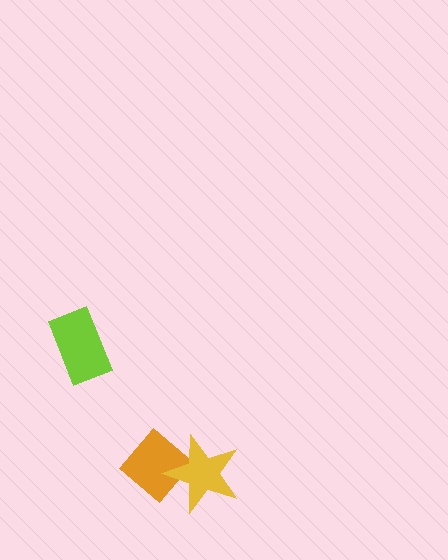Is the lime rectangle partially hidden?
No, no other shape covers it.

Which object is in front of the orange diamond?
The yellow star is in front of the orange diamond.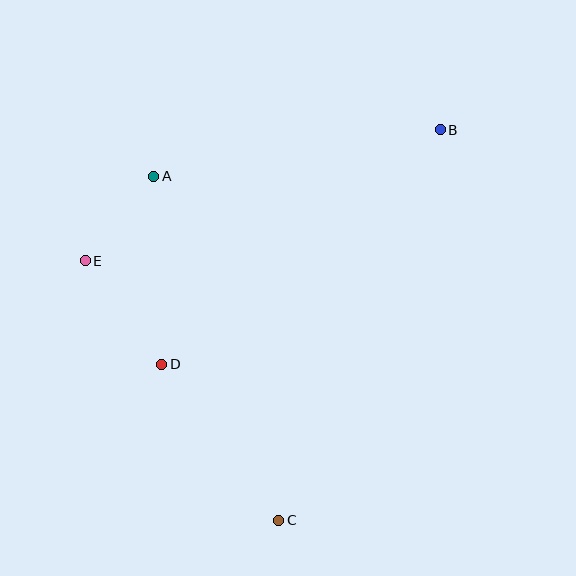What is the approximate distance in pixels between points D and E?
The distance between D and E is approximately 129 pixels.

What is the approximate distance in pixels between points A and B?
The distance between A and B is approximately 290 pixels.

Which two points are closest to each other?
Points A and E are closest to each other.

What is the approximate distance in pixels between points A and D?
The distance between A and D is approximately 188 pixels.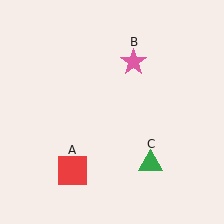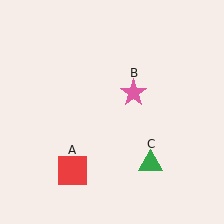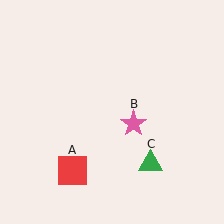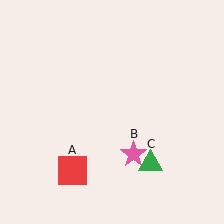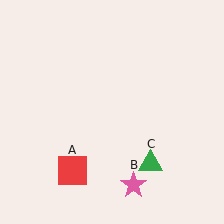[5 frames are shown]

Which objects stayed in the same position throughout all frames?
Red square (object A) and green triangle (object C) remained stationary.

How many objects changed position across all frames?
1 object changed position: pink star (object B).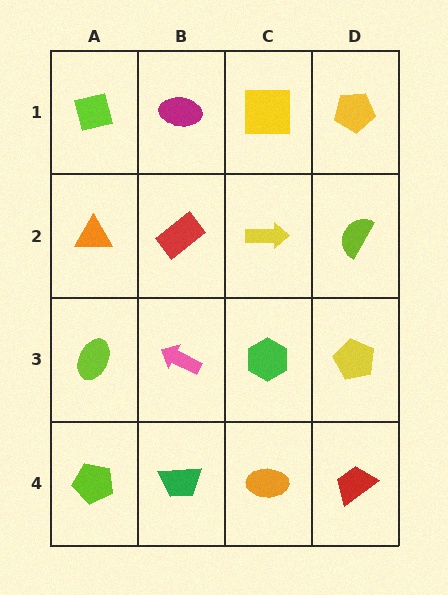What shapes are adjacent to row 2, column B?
A magenta ellipse (row 1, column B), a pink arrow (row 3, column B), an orange triangle (row 2, column A), a yellow arrow (row 2, column C).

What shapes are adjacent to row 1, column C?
A yellow arrow (row 2, column C), a magenta ellipse (row 1, column B), a yellow pentagon (row 1, column D).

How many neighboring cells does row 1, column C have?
3.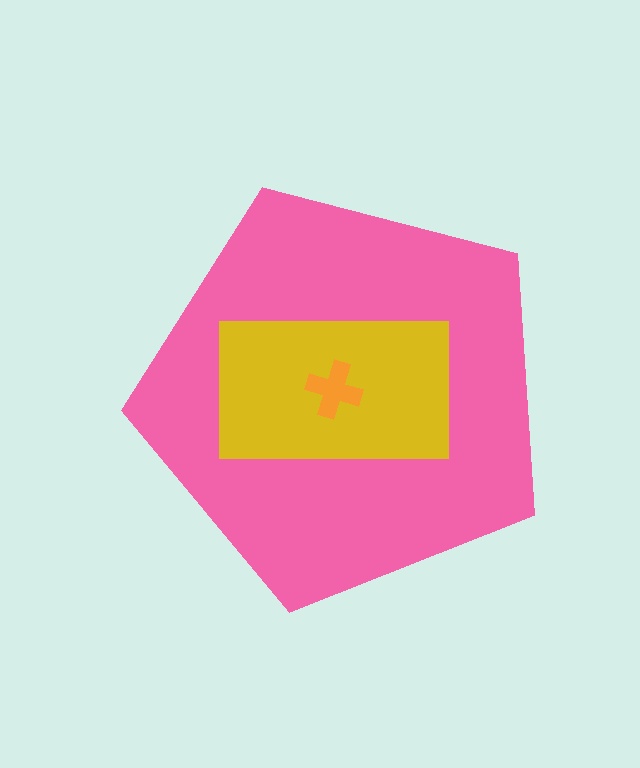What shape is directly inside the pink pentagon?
The yellow rectangle.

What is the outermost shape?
The pink pentagon.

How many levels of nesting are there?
3.